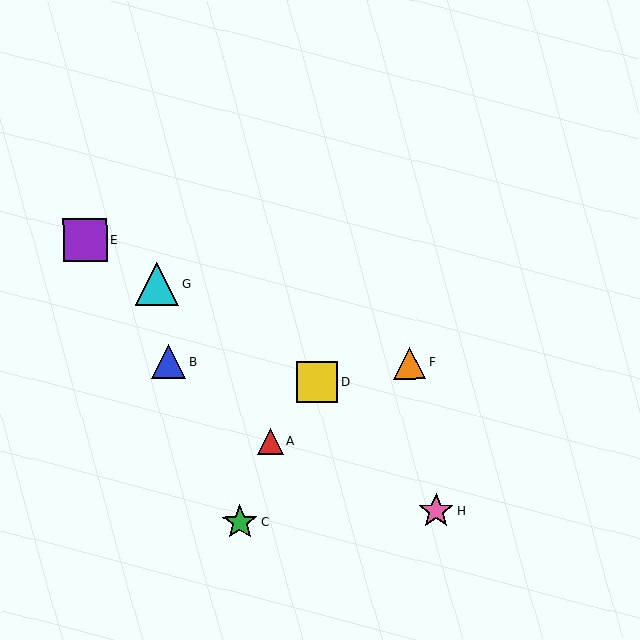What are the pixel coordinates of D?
Object D is at (317, 382).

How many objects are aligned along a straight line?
3 objects (D, E, G) are aligned along a straight line.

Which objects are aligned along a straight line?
Objects D, E, G are aligned along a straight line.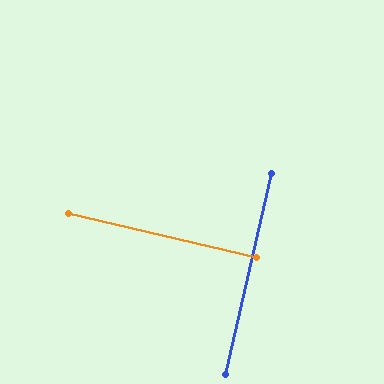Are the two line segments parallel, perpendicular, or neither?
Perpendicular — they meet at approximately 90°.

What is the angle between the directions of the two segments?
Approximately 90 degrees.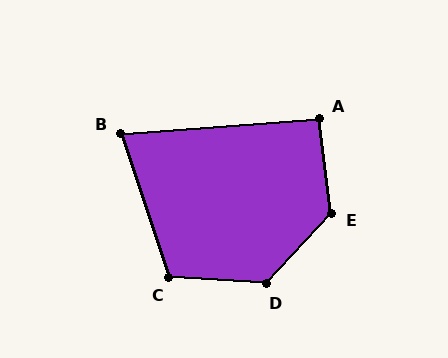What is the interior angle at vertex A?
Approximately 93 degrees (approximately right).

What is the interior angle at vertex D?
Approximately 129 degrees (obtuse).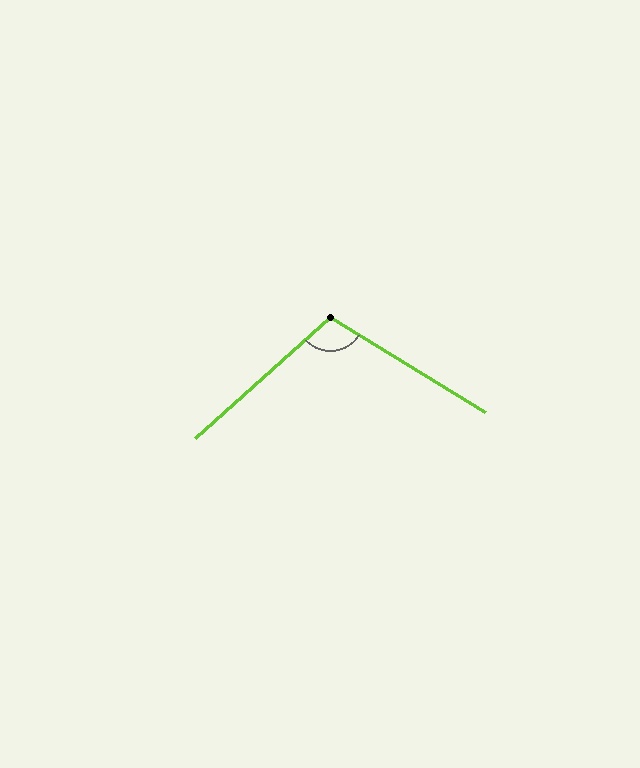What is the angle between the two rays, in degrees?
Approximately 107 degrees.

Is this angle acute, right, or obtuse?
It is obtuse.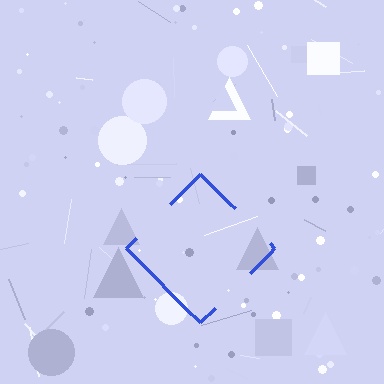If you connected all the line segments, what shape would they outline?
They would outline a diamond.